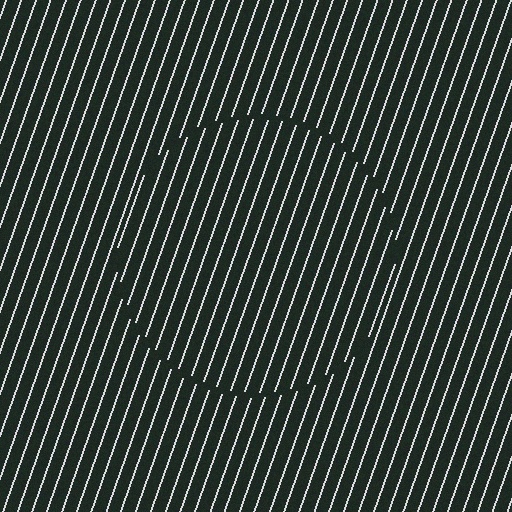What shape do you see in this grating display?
An illusory circle. The interior of the shape contains the same grating, shifted by half a period — the contour is defined by the phase discontinuity where line-ends from the inner and outer gratings abut.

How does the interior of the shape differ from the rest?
The interior of the shape contains the same grating, shifted by half a period — the contour is defined by the phase discontinuity where line-ends from the inner and outer gratings abut.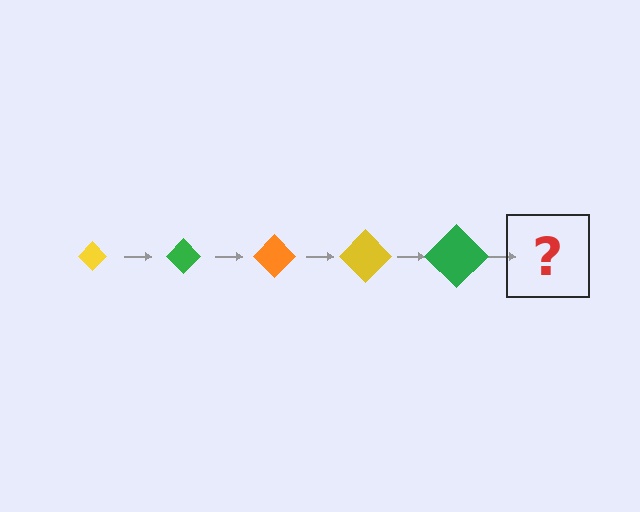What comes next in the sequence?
The next element should be an orange diamond, larger than the previous one.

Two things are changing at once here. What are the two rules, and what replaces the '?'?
The two rules are that the diamond grows larger each step and the color cycles through yellow, green, and orange. The '?' should be an orange diamond, larger than the previous one.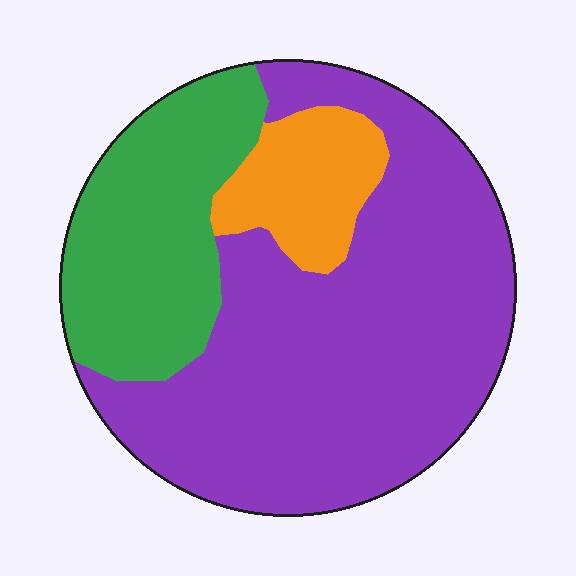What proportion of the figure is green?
Green takes up about one quarter (1/4) of the figure.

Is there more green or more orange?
Green.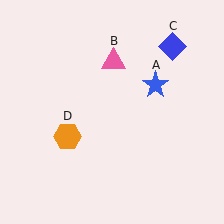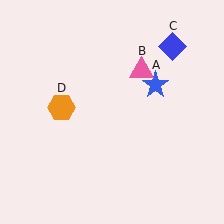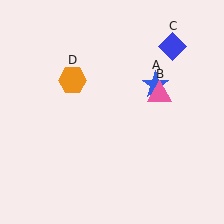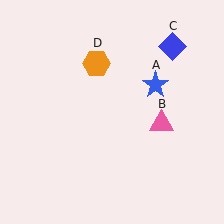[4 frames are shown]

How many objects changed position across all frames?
2 objects changed position: pink triangle (object B), orange hexagon (object D).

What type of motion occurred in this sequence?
The pink triangle (object B), orange hexagon (object D) rotated clockwise around the center of the scene.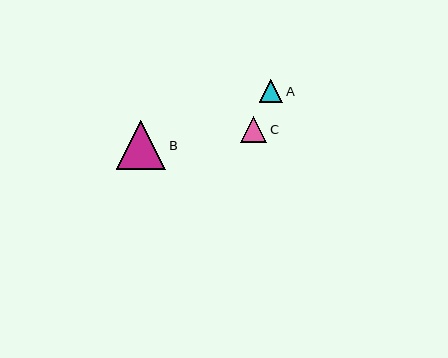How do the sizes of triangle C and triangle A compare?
Triangle C and triangle A are approximately the same size.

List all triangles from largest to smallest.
From largest to smallest: B, C, A.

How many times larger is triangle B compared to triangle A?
Triangle B is approximately 2.1 times the size of triangle A.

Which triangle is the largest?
Triangle B is the largest with a size of approximately 49 pixels.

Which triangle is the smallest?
Triangle A is the smallest with a size of approximately 24 pixels.